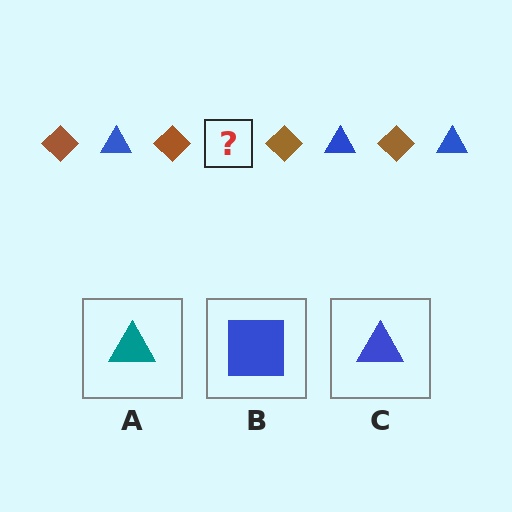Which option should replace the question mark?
Option C.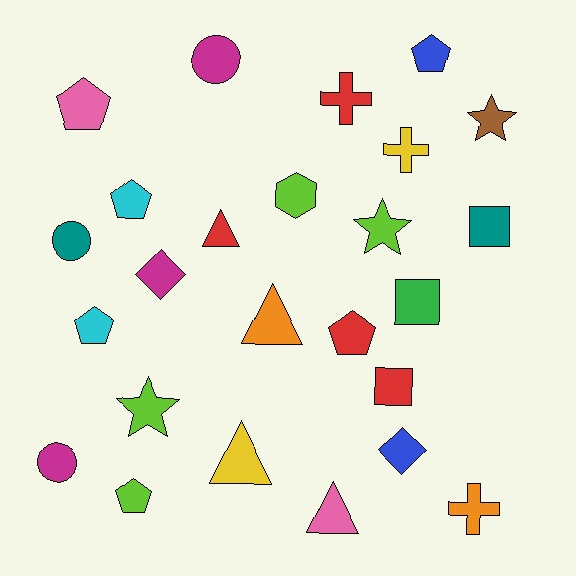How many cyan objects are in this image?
There are 2 cyan objects.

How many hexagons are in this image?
There is 1 hexagon.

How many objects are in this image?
There are 25 objects.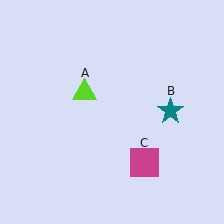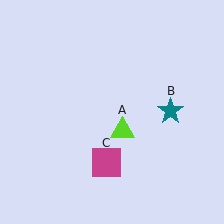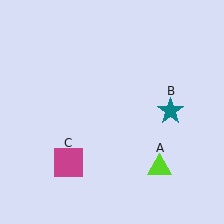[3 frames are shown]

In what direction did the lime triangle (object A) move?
The lime triangle (object A) moved down and to the right.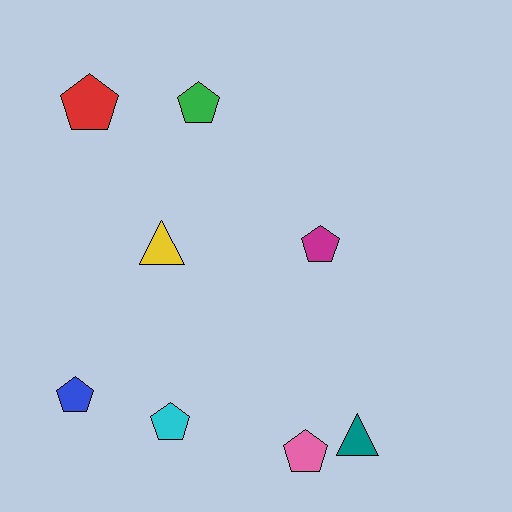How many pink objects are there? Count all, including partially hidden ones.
There is 1 pink object.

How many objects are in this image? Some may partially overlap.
There are 8 objects.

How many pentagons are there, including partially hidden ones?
There are 6 pentagons.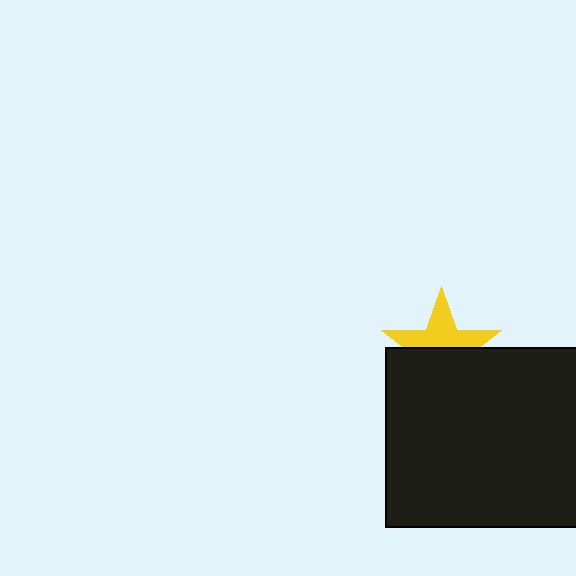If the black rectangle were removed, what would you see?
You would see the complete yellow star.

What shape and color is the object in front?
The object in front is a black rectangle.